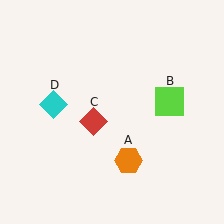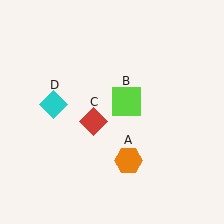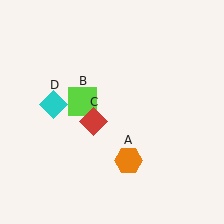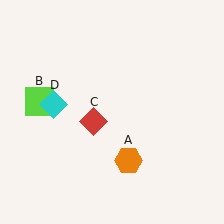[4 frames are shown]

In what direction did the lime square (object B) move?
The lime square (object B) moved left.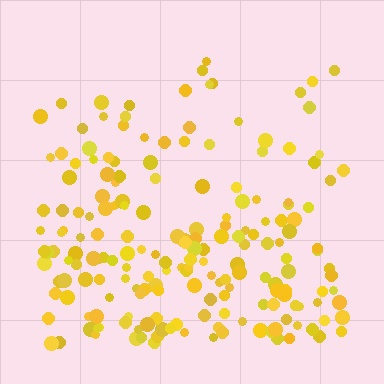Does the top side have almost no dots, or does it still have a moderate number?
Still a moderate number, just noticeably fewer than the bottom.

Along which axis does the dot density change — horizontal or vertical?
Vertical.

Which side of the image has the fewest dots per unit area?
The top.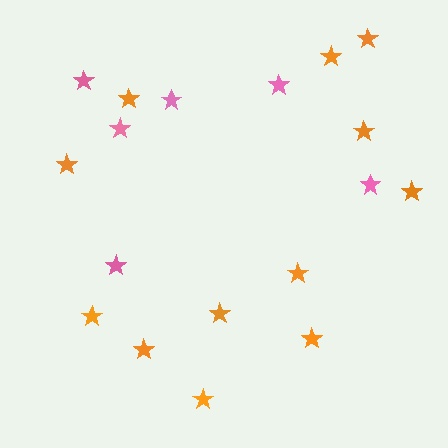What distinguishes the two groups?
There are 2 groups: one group of pink stars (6) and one group of orange stars (12).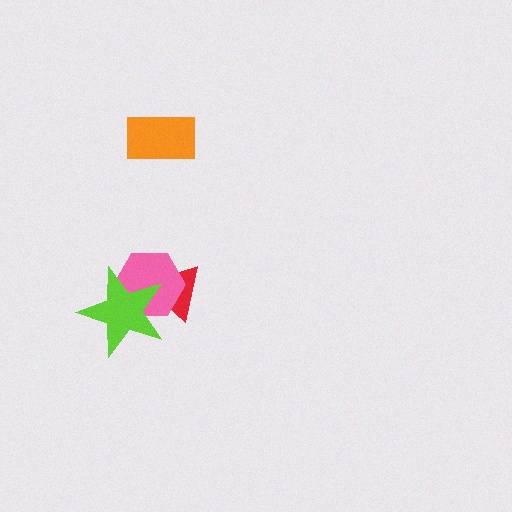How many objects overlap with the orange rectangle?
0 objects overlap with the orange rectangle.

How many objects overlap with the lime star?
2 objects overlap with the lime star.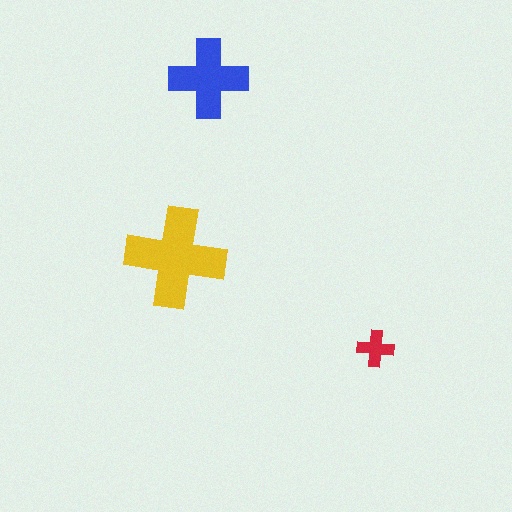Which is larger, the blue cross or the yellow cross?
The yellow one.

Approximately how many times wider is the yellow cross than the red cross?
About 2.5 times wider.